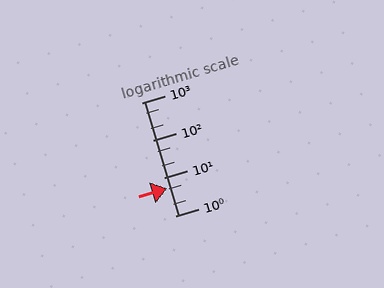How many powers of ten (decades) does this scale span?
The scale spans 3 decades, from 1 to 1000.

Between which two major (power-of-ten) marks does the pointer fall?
The pointer is between 1 and 10.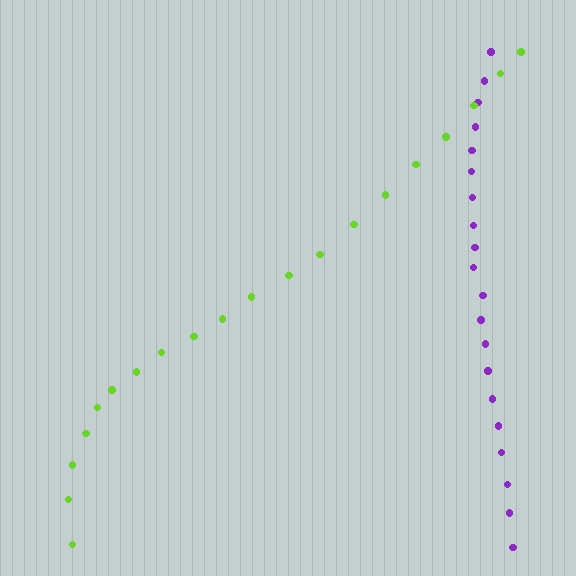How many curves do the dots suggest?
There are 2 distinct paths.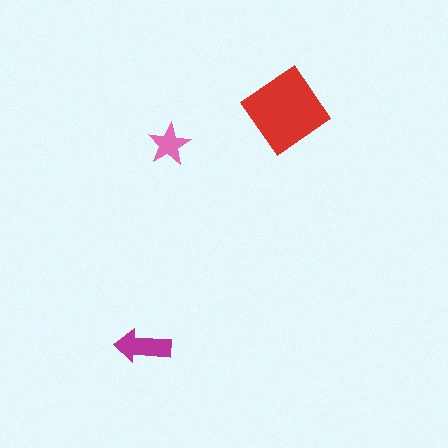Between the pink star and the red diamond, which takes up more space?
The red diamond.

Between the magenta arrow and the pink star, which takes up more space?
The magenta arrow.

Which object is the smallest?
The pink star.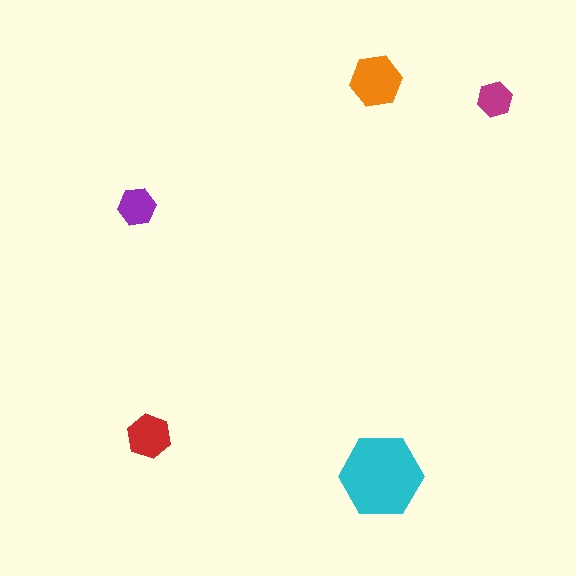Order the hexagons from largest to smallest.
the cyan one, the orange one, the red one, the purple one, the magenta one.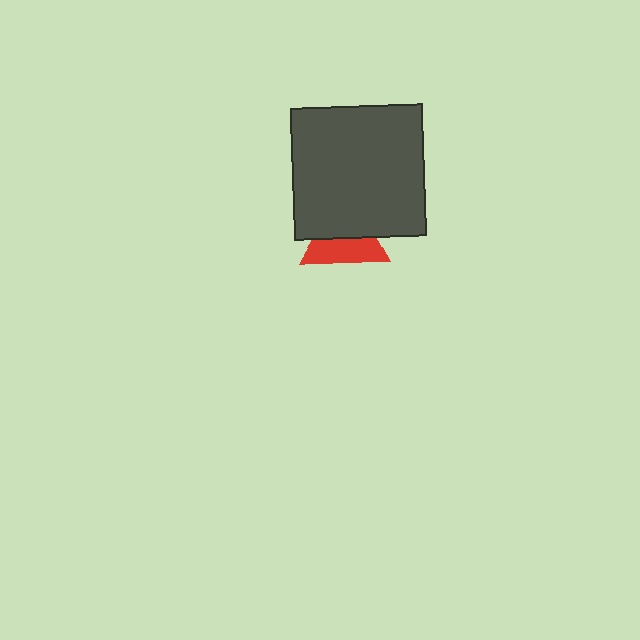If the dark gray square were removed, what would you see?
You would see the complete red triangle.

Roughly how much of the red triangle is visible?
About half of it is visible (roughly 51%).